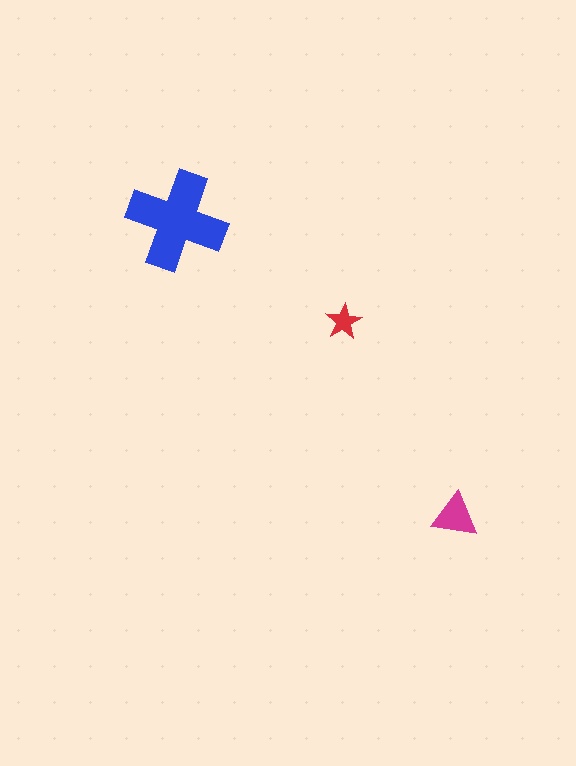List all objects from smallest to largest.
The red star, the magenta triangle, the blue cross.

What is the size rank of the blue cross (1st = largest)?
1st.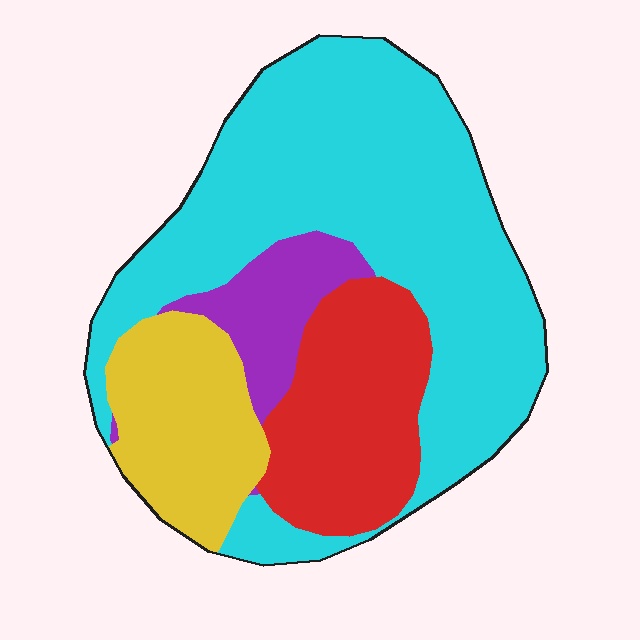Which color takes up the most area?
Cyan, at roughly 55%.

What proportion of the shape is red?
Red covers around 20% of the shape.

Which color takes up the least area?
Purple, at roughly 10%.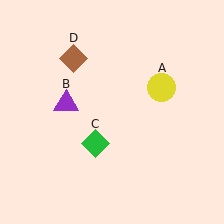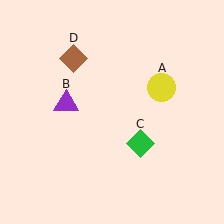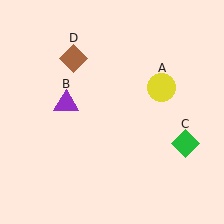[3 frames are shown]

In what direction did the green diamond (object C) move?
The green diamond (object C) moved right.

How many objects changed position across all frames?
1 object changed position: green diamond (object C).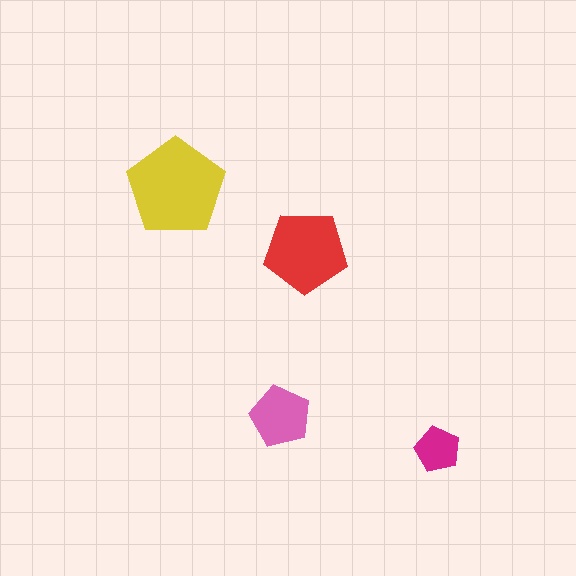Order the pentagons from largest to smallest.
the yellow one, the red one, the pink one, the magenta one.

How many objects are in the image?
There are 4 objects in the image.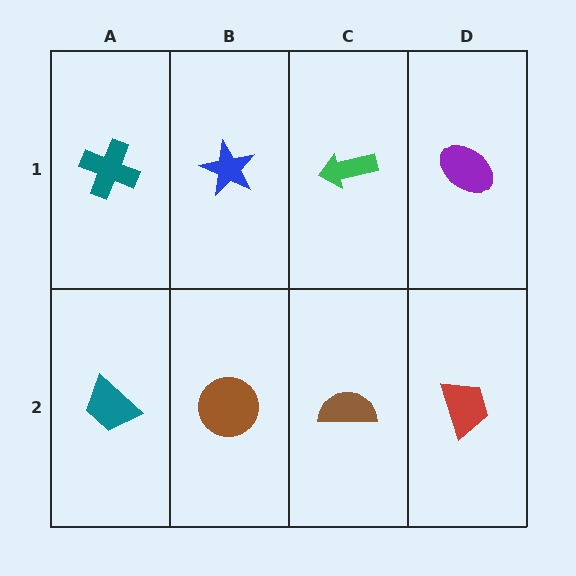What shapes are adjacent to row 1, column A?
A teal trapezoid (row 2, column A), a blue star (row 1, column B).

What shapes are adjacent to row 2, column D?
A purple ellipse (row 1, column D), a brown semicircle (row 2, column C).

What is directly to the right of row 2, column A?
A brown circle.